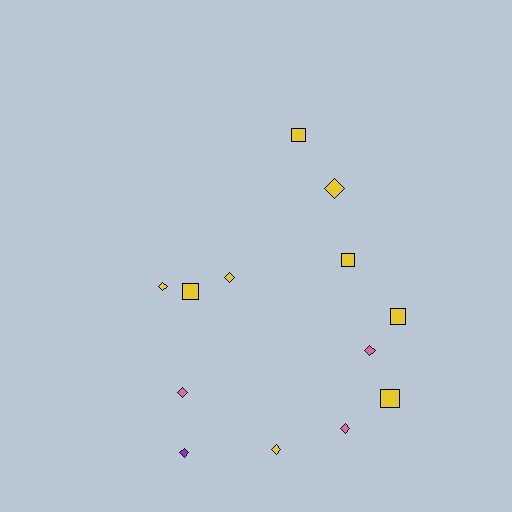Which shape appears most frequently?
Diamond, with 8 objects.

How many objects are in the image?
There are 13 objects.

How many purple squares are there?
There are no purple squares.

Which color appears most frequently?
Yellow, with 9 objects.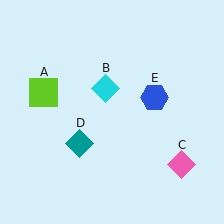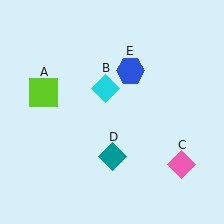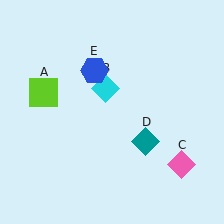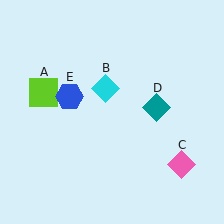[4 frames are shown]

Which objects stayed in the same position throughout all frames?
Lime square (object A) and cyan diamond (object B) and pink diamond (object C) remained stationary.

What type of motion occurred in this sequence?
The teal diamond (object D), blue hexagon (object E) rotated counterclockwise around the center of the scene.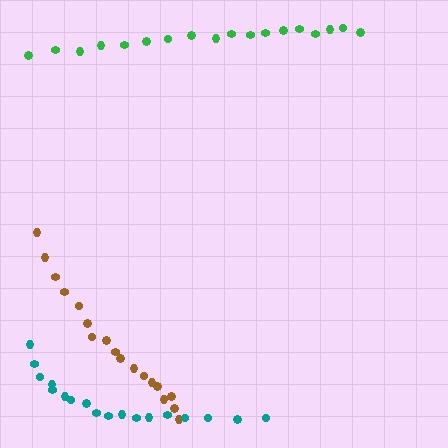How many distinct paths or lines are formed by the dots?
There are 3 distinct paths.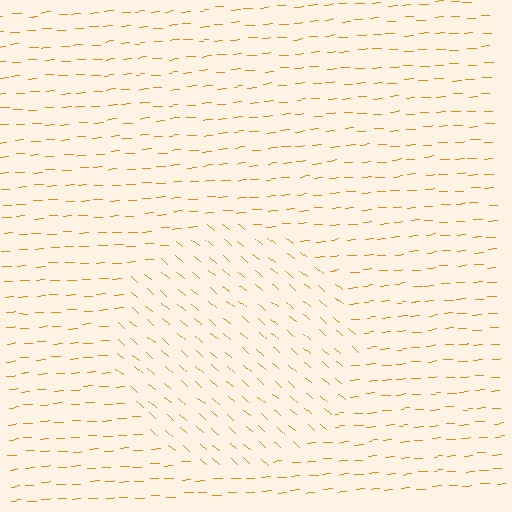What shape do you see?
I see a circle.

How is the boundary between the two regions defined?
The boundary is defined purely by a change in line orientation (approximately 45 degrees difference). All lines are the same color and thickness.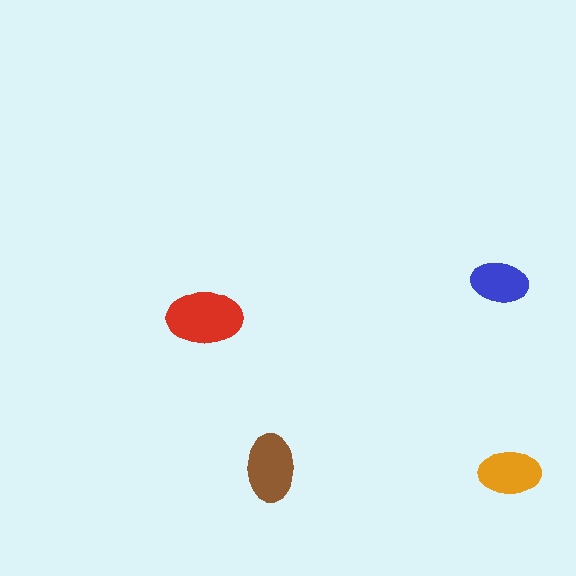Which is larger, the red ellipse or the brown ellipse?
The red one.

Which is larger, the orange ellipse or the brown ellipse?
The brown one.